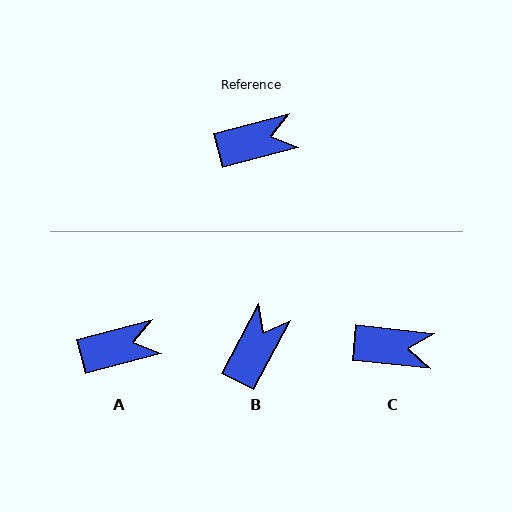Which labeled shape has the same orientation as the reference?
A.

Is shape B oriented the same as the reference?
No, it is off by about 47 degrees.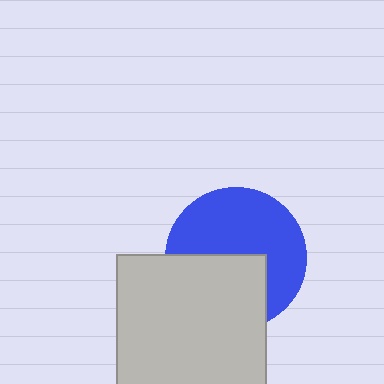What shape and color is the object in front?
The object in front is a light gray square.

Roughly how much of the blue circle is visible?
About half of it is visible (roughly 58%).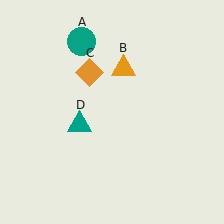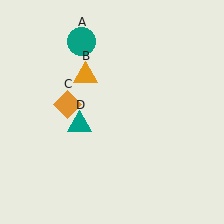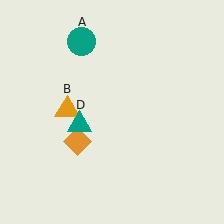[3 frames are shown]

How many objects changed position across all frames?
2 objects changed position: orange triangle (object B), orange diamond (object C).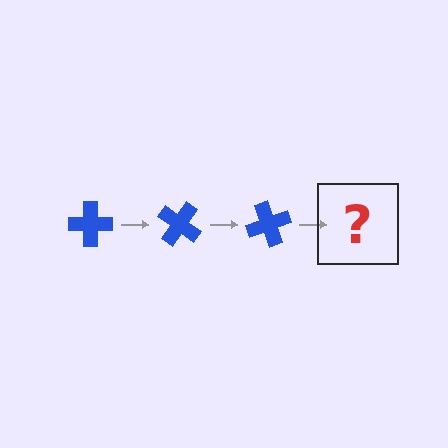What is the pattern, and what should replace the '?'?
The pattern is that the cross rotates 35 degrees each step. The '?' should be a blue cross rotated 105 degrees.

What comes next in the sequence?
The next element should be a blue cross rotated 105 degrees.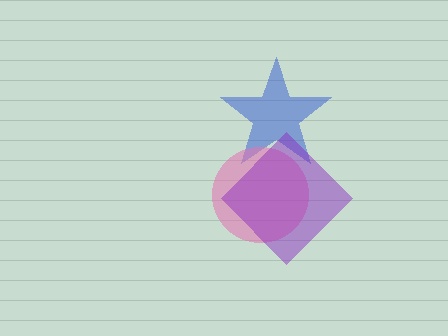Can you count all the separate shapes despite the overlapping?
Yes, there are 3 separate shapes.